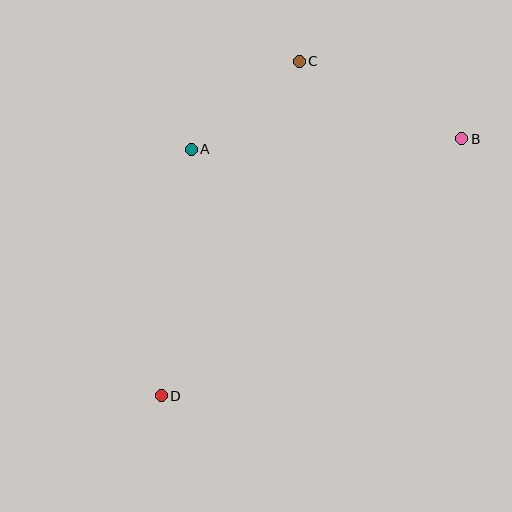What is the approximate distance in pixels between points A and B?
The distance between A and B is approximately 271 pixels.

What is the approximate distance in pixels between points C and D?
The distance between C and D is approximately 362 pixels.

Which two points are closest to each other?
Points A and C are closest to each other.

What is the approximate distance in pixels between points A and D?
The distance between A and D is approximately 248 pixels.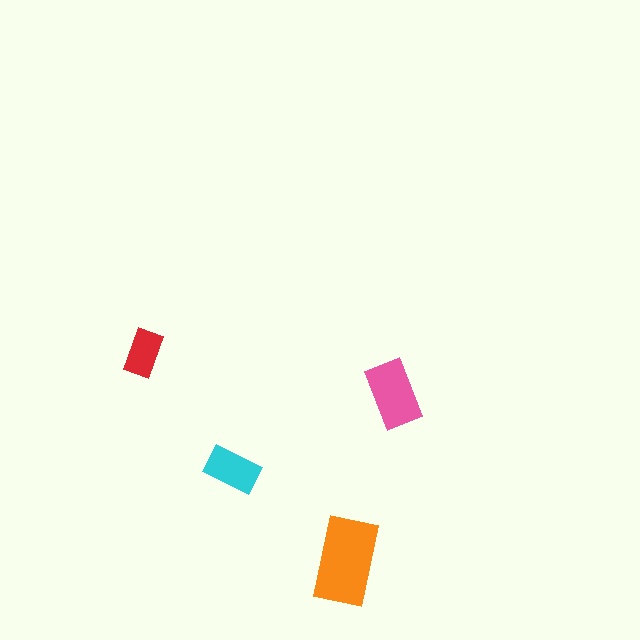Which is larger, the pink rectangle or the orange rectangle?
The orange one.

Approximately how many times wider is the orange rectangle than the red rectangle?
About 2 times wider.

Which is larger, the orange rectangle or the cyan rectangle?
The orange one.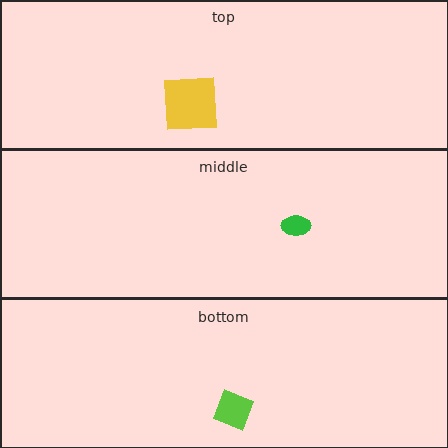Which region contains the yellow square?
The top region.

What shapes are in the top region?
The yellow square.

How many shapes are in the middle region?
1.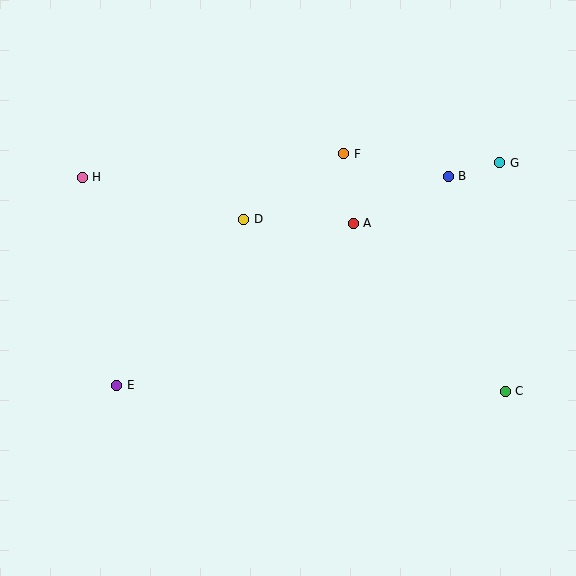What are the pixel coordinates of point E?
Point E is at (117, 385).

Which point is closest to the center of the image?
Point D at (244, 219) is closest to the center.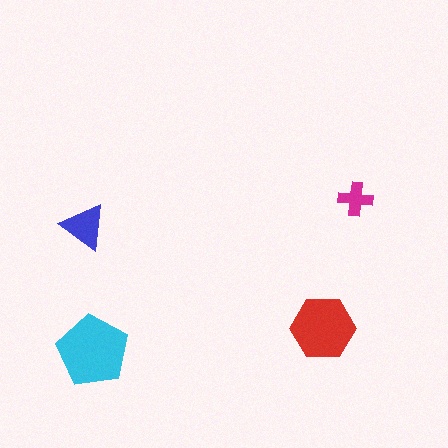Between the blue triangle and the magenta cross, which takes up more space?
The blue triangle.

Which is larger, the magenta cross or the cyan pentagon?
The cyan pentagon.